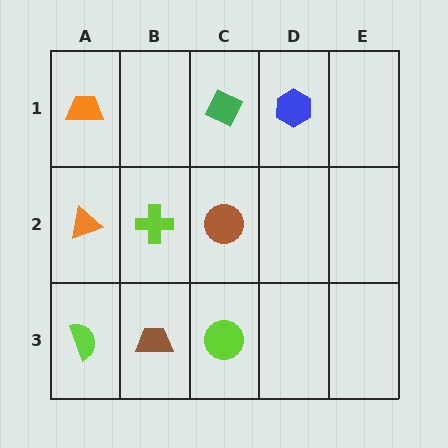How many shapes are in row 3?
3 shapes.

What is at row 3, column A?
A lime semicircle.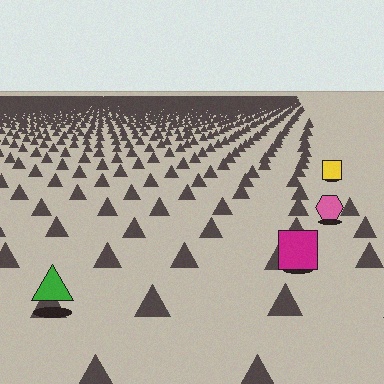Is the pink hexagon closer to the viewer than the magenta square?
No. The magenta square is closer — you can tell from the texture gradient: the ground texture is coarser near it.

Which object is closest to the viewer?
The green triangle is closest. The texture marks near it are larger and more spread out.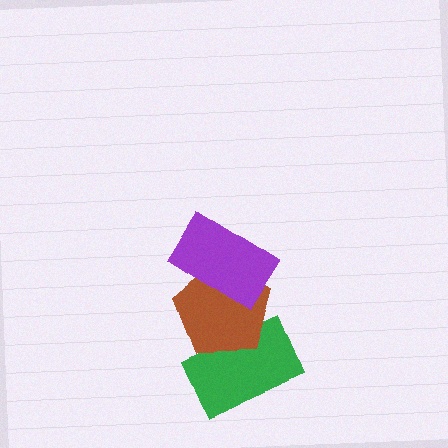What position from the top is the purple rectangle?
The purple rectangle is 1st from the top.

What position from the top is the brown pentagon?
The brown pentagon is 2nd from the top.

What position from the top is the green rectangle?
The green rectangle is 3rd from the top.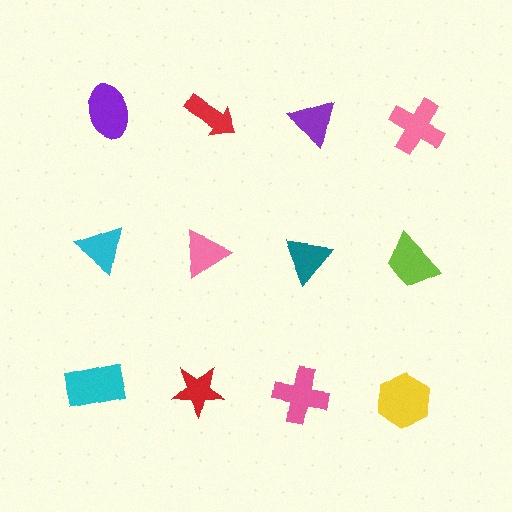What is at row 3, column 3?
A pink cross.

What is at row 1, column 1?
A purple ellipse.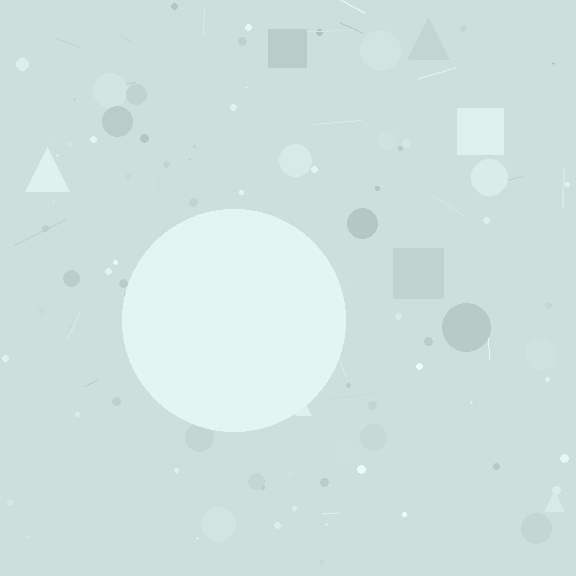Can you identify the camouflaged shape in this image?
The camouflaged shape is a circle.